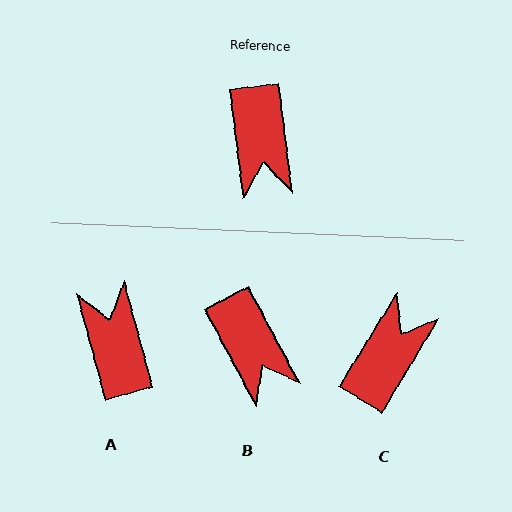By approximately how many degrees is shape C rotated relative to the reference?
Approximately 141 degrees counter-clockwise.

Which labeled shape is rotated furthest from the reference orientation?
A, about 172 degrees away.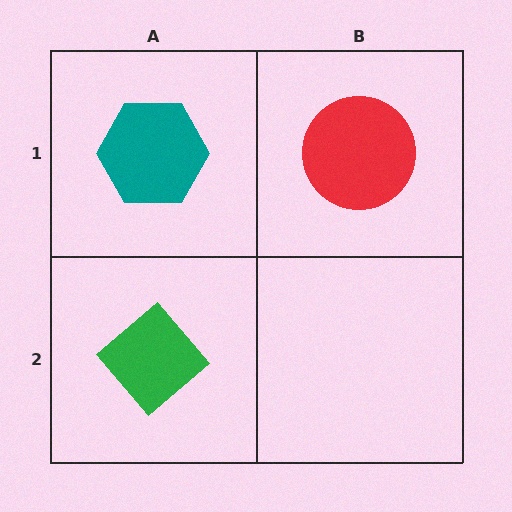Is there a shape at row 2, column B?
No, that cell is empty.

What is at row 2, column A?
A green diamond.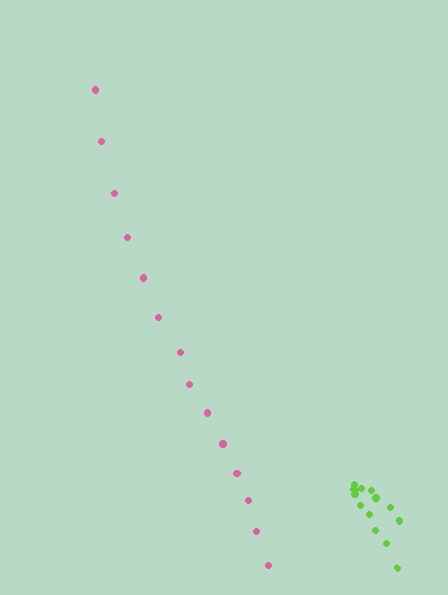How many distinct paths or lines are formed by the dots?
There are 2 distinct paths.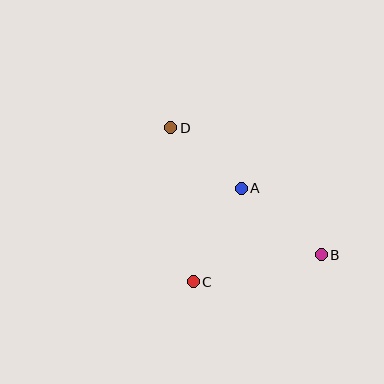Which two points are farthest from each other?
Points B and D are farthest from each other.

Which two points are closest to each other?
Points A and D are closest to each other.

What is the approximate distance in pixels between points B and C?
The distance between B and C is approximately 131 pixels.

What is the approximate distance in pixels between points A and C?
The distance between A and C is approximately 105 pixels.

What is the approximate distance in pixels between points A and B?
The distance between A and B is approximately 104 pixels.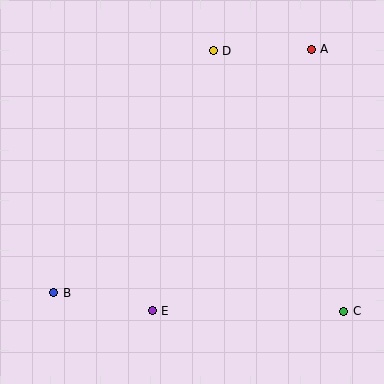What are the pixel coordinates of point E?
Point E is at (152, 311).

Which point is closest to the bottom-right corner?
Point C is closest to the bottom-right corner.